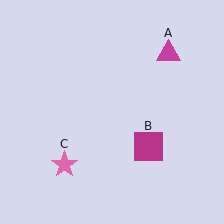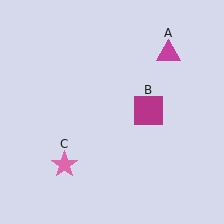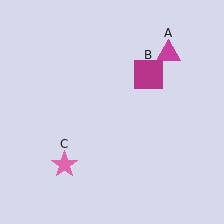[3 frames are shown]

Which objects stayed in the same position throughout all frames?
Magenta triangle (object A) and pink star (object C) remained stationary.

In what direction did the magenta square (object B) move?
The magenta square (object B) moved up.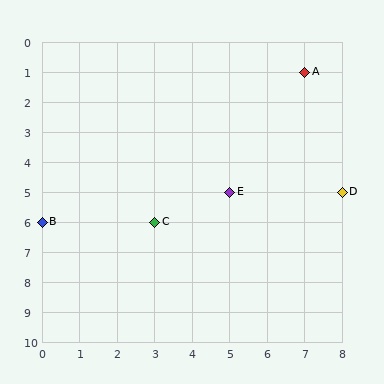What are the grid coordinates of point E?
Point E is at grid coordinates (5, 5).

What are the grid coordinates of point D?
Point D is at grid coordinates (8, 5).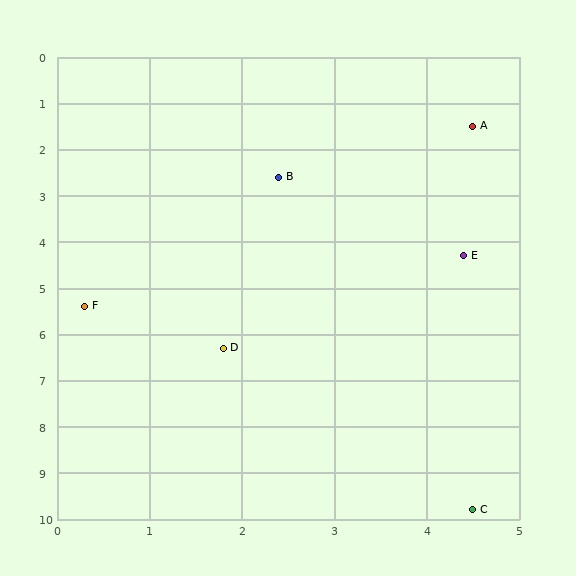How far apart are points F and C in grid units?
Points F and C are about 6.1 grid units apart.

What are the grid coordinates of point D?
Point D is at approximately (1.8, 6.3).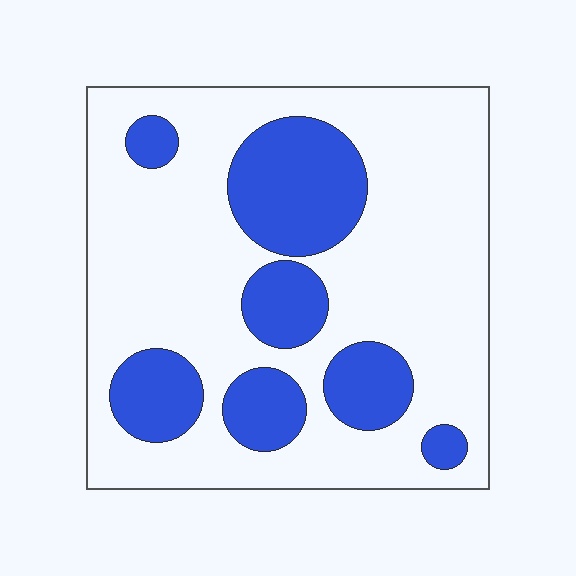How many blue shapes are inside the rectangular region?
7.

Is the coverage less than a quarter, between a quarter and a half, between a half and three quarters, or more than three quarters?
Between a quarter and a half.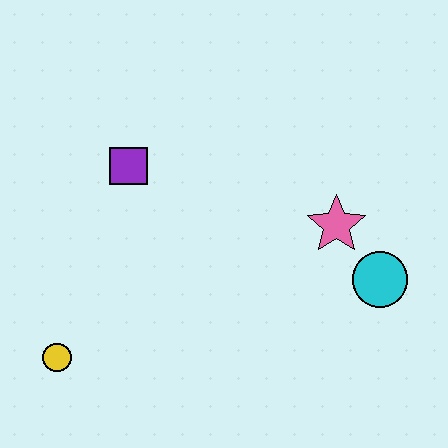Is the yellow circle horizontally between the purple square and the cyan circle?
No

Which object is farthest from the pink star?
The yellow circle is farthest from the pink star.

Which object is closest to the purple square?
The yellow circle is closest to the purple square.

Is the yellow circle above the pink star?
No